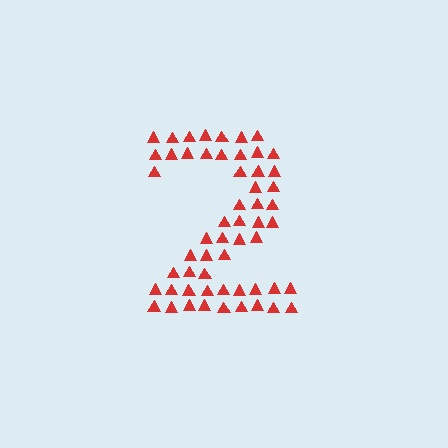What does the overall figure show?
The overall figure shows the digit 2.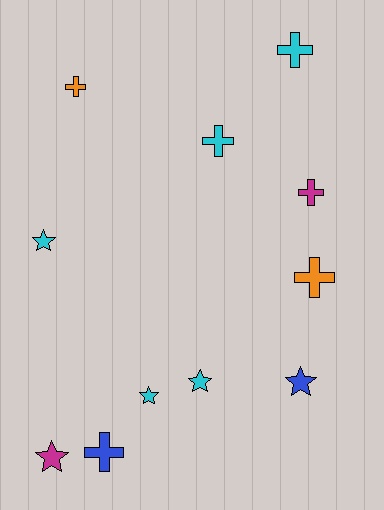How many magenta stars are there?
There is 1 magenta star.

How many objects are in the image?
There are 11 objects.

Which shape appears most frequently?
Cross, with 6 objects.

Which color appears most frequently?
Cyan, with 5 objects.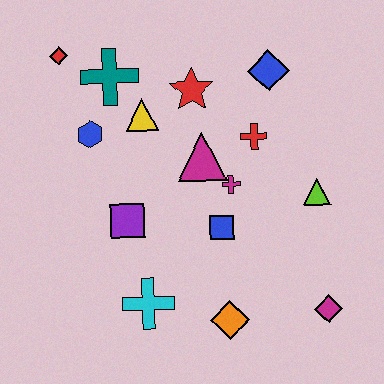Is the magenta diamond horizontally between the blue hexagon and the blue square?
No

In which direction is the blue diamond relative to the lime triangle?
The blue diamond is above the lime triangle.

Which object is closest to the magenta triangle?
The magenta cross is closest to the magenta triangle.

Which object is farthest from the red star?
The magenta diamond is farthest from the red star.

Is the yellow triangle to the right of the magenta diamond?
No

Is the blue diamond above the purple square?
Yes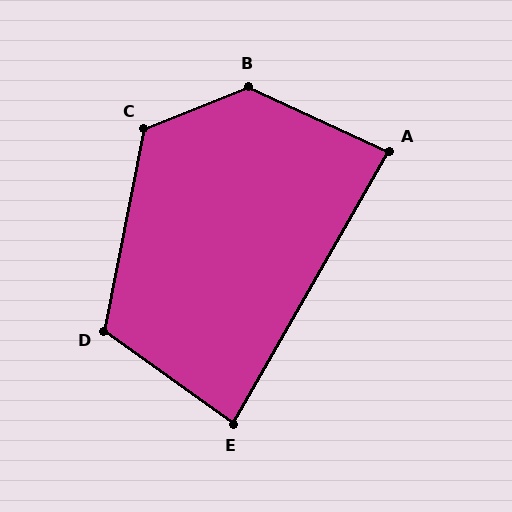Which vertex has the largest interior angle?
B, at approximately 133 degrees.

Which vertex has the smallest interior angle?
E, at approximately 84 degrees.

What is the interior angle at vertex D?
Approximately 114 degrees (obtuse).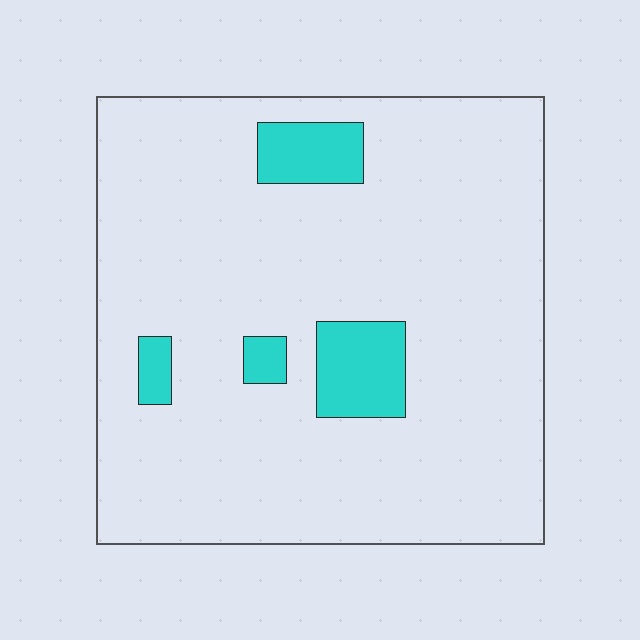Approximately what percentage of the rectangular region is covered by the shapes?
Approximately 10%.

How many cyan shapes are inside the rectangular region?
4.